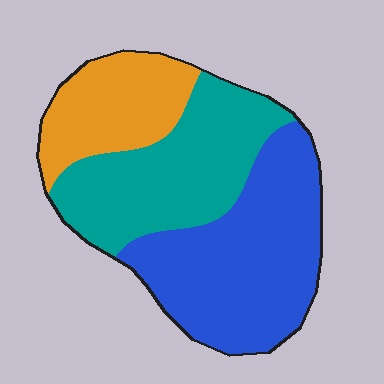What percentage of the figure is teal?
Teal covers around 35% of the figure.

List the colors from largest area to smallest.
From largest to smallest: blue, teal, orange.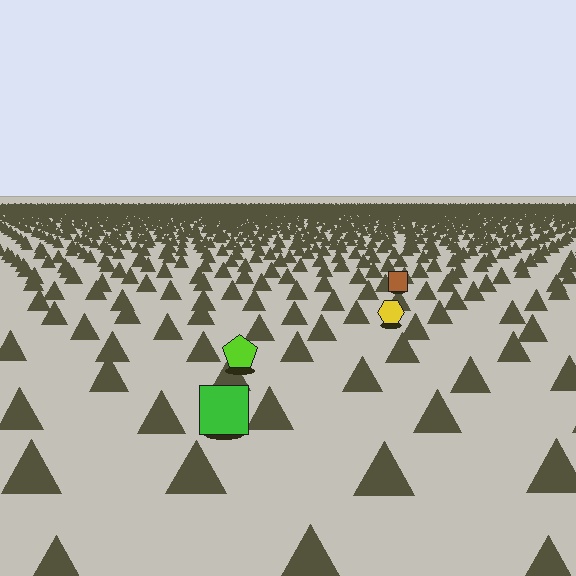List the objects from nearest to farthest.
From nearest to farthest: the green square, the lime pentagon, the yellow hexagon, the brown square.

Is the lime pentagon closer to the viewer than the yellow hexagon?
Yes. The lime pentagon is closer — you can tell from the texture gradient: the ground texture is coarser near it.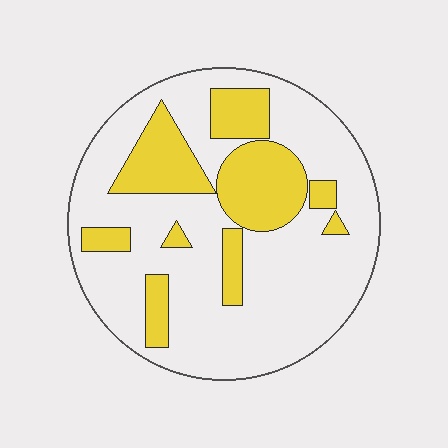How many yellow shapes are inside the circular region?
9.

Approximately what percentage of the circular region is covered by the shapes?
Approximately 30%.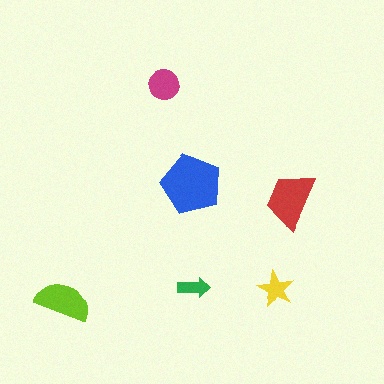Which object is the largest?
The blue pentagon.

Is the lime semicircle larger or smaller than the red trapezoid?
Smaller.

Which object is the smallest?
The green arrow.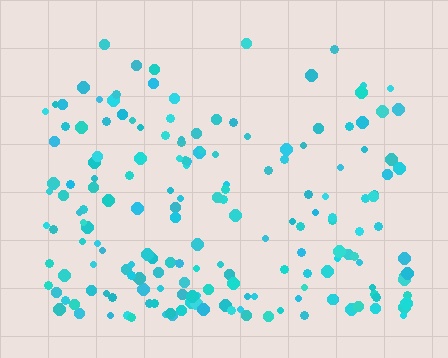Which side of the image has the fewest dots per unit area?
The top.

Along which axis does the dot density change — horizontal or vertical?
Vertical.